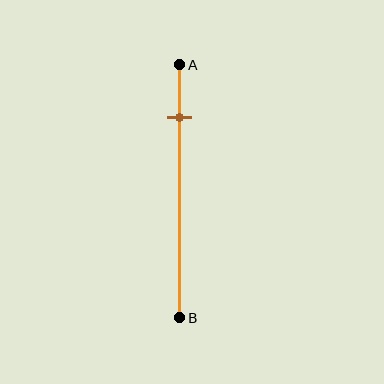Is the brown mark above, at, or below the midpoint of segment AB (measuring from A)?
The brown mark is above the midpoint of segment AB.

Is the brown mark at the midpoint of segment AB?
No, the mark is at about 20% from A, not at the 50% midpoint.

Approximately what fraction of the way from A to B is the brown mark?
The brown mark is approximately 20% of the way from A to B.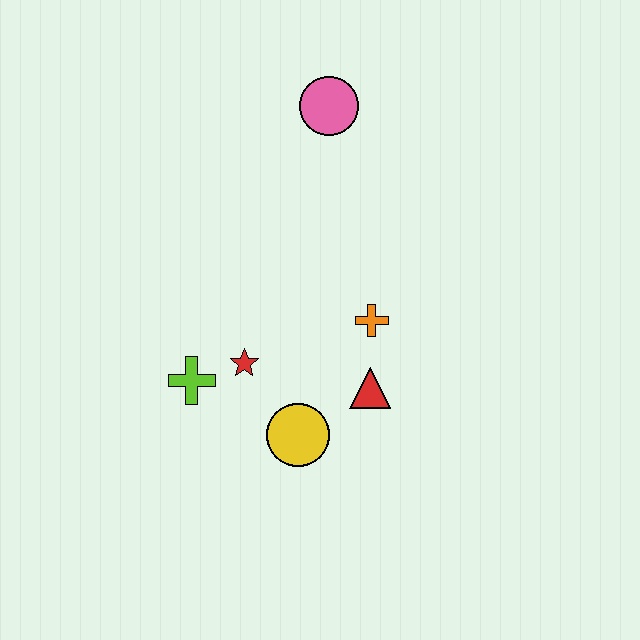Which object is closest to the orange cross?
The red triangle is closest to the orange cross.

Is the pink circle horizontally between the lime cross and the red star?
No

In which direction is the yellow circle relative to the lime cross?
The yellow circle is to the right of the lime cross.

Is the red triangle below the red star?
Yes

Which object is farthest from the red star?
The pink circle is farthest from the red star.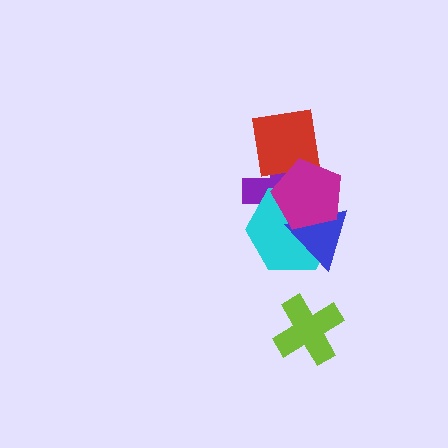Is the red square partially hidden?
Yes, it is partially covered by another shape.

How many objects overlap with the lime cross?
0 objects overlap with the lime cross.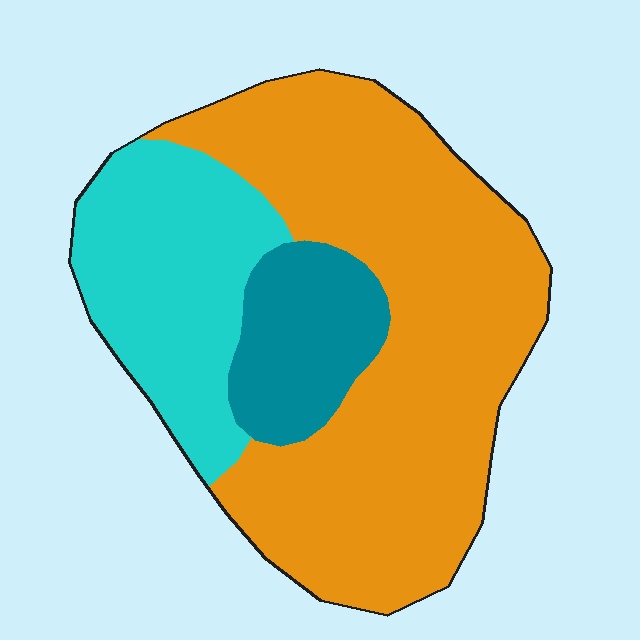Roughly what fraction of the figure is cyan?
Cyan covers about 25% of the figure.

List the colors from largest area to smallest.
From largest to smallest: orange, cyan, teal.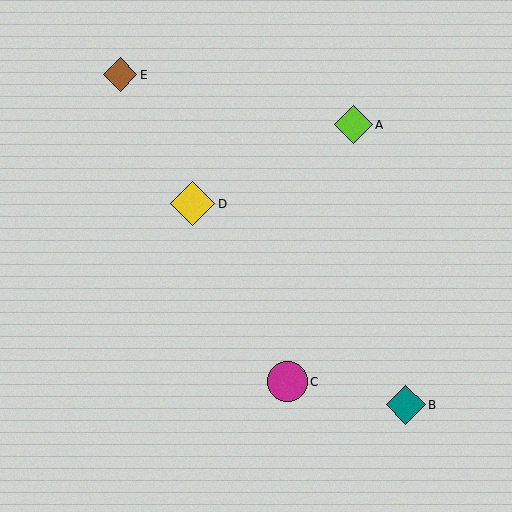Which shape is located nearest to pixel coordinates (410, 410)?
The teal diamond (labeled B) at (406, 405) is nearest to that location.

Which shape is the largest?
The yellow diamond (labeled D) is the largest.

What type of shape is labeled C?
Shape C is a magenta circle.